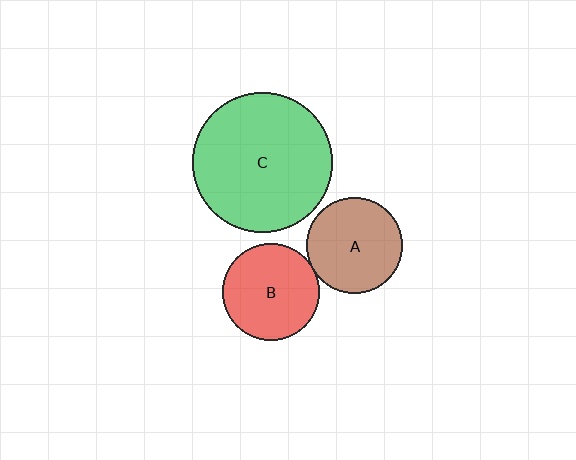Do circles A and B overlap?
Yes.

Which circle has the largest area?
Circle C (green).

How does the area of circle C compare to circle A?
Approximately 2.1 times.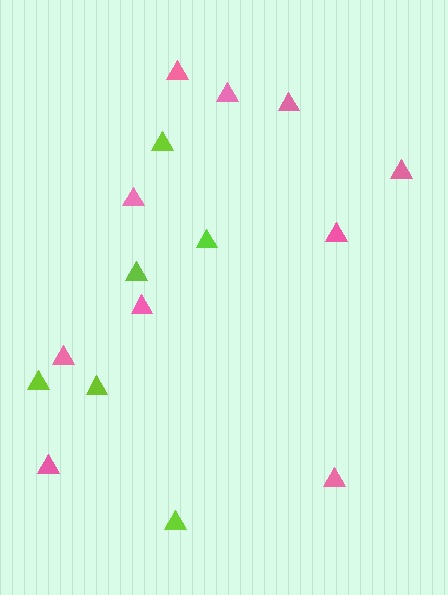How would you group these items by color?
There are 2 groups: one group of pink triangles (10) and one group of lime triangles (6).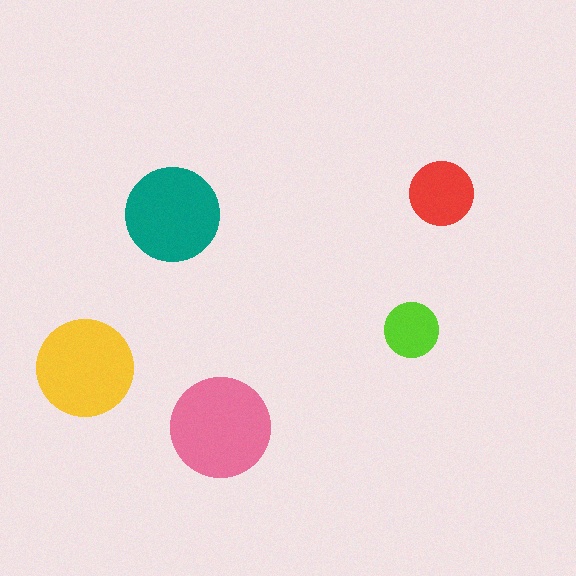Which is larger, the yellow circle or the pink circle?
The pink one.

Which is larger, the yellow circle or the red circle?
The yellow one.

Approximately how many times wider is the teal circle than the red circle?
About 1.5 times wider.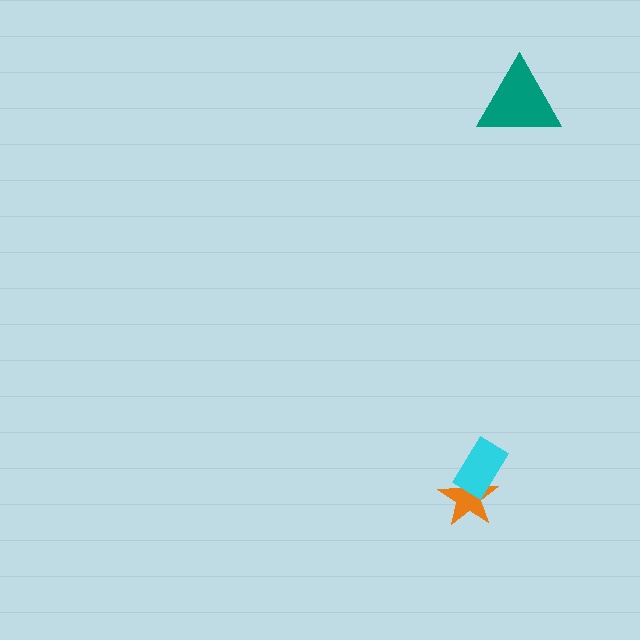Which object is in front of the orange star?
The cyan rectangle is in front of the orange star.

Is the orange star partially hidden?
Yes, it is partially covered by another shape.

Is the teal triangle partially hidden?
No, no other shape covers it.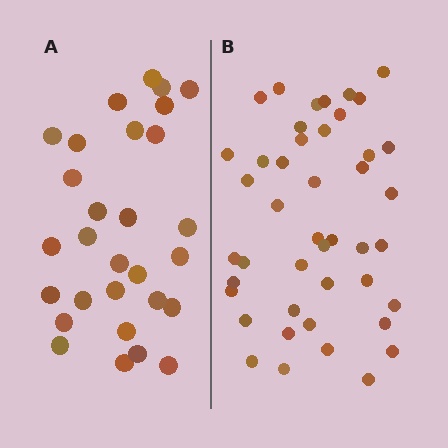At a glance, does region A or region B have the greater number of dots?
Region B (the right region) has more dots.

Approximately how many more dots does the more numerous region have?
Region B has approximately 15 more dots than region A.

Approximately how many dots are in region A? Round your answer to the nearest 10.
About 30 dots. (The exact count is 29, which rounds to 30.)